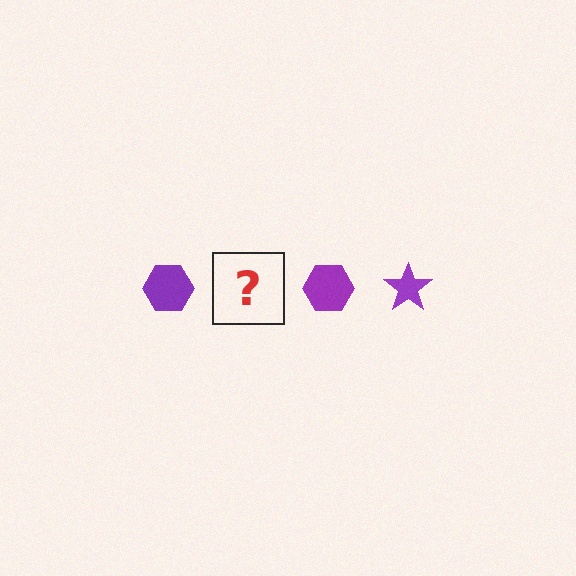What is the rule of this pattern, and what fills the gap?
The rule is that the pattern cycles through hexagon, star shapes in purple. The gap should be filled with a purple star.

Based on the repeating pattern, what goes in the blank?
The blank should be a purple star.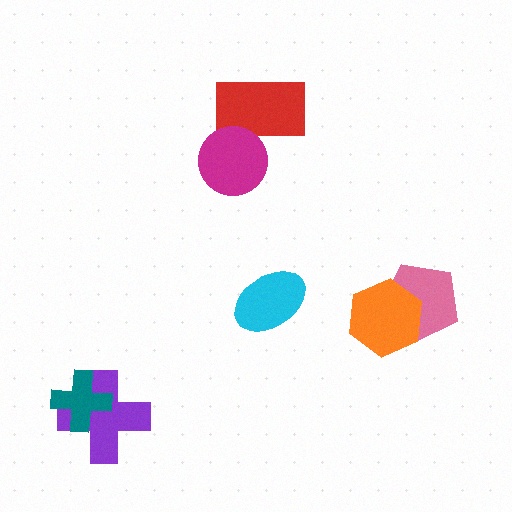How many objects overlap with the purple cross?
1 object overlaps with the purple cross.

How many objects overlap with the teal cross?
1 object overlaps with the teal cross.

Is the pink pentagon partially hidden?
Yes, it is partially covered by another shape.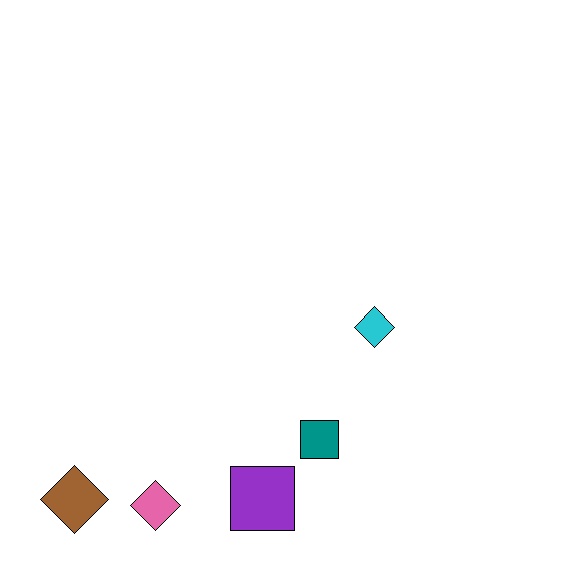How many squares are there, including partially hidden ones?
There are 2 squares.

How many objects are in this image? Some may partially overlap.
There are 5 objects.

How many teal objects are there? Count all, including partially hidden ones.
There is 1 teal object.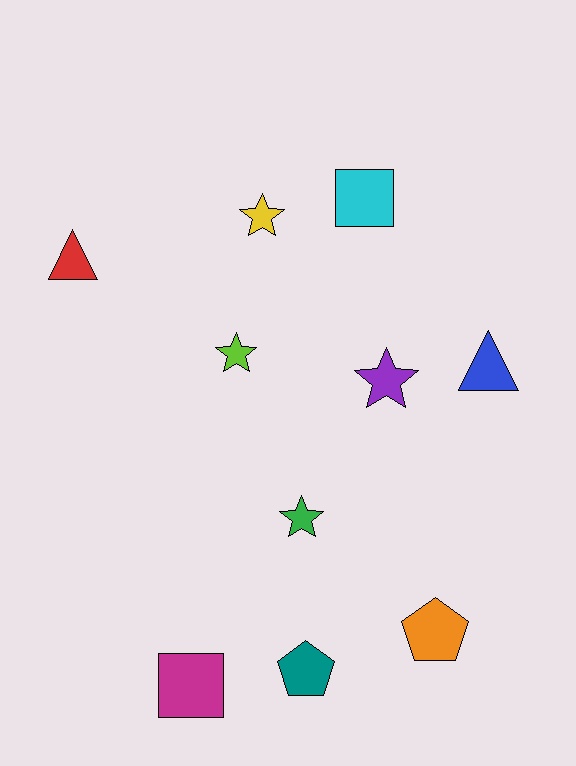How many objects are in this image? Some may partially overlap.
There are 10 objects.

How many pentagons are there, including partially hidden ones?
There are 2 pentagons.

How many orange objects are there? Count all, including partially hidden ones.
There is 1 orange object.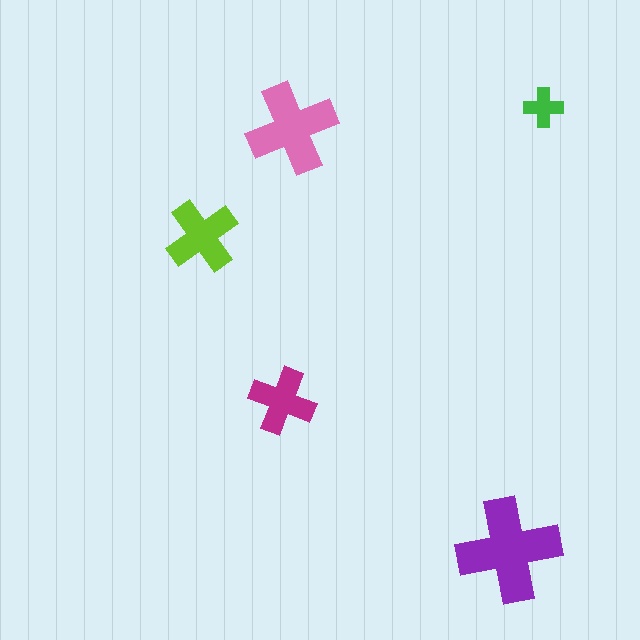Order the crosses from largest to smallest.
the purple one, the pink one, the lime one, the magenta one, the green one.